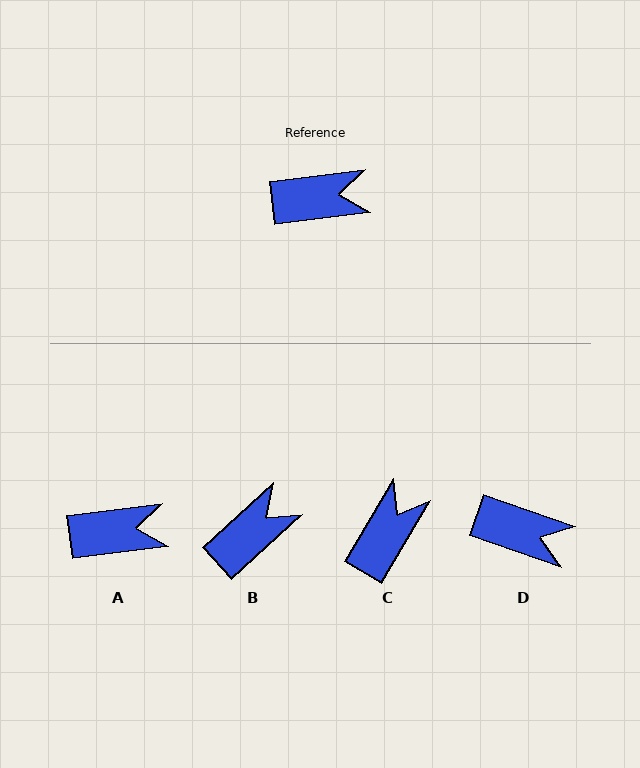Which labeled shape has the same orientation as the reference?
A.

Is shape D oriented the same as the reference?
No, it is off by about 26 degrees.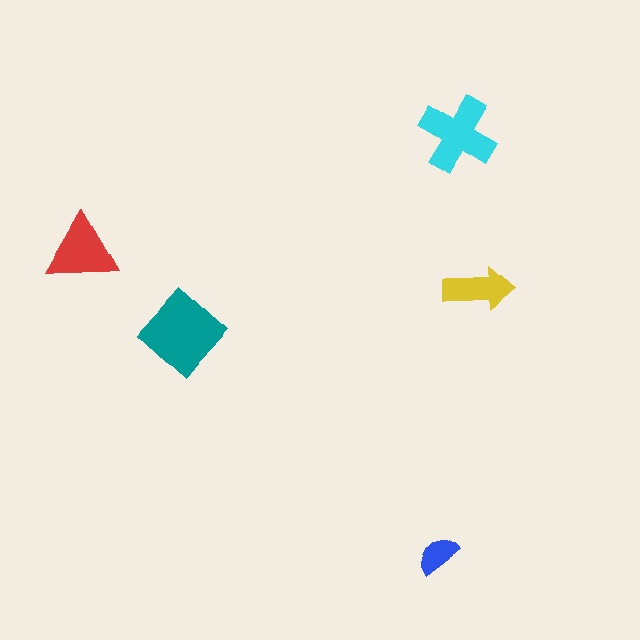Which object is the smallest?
The blue semicircle.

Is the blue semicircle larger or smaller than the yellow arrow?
Smaller.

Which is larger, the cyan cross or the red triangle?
The cyan cross.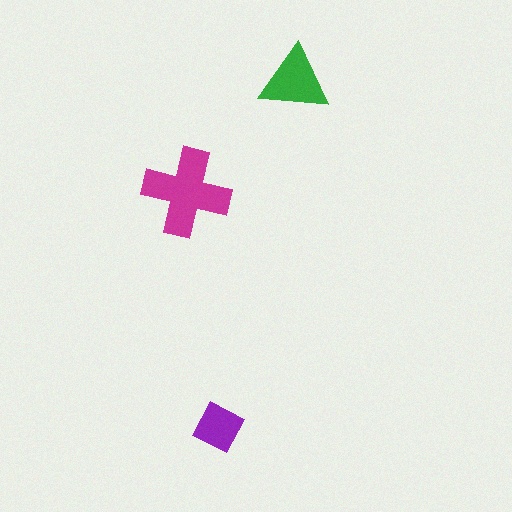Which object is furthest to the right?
The green triangle is rightmost.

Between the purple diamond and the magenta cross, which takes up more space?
The magenta cross.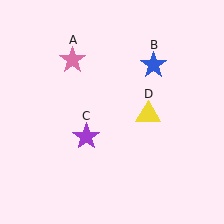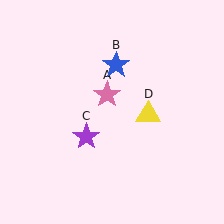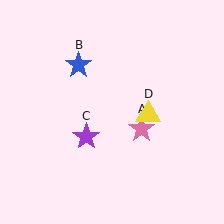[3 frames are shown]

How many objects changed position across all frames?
2 objects changed position: pink star (object A), blue star (object B).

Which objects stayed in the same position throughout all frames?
Purple star (object C) and yellow triangle (object D) remained stationary.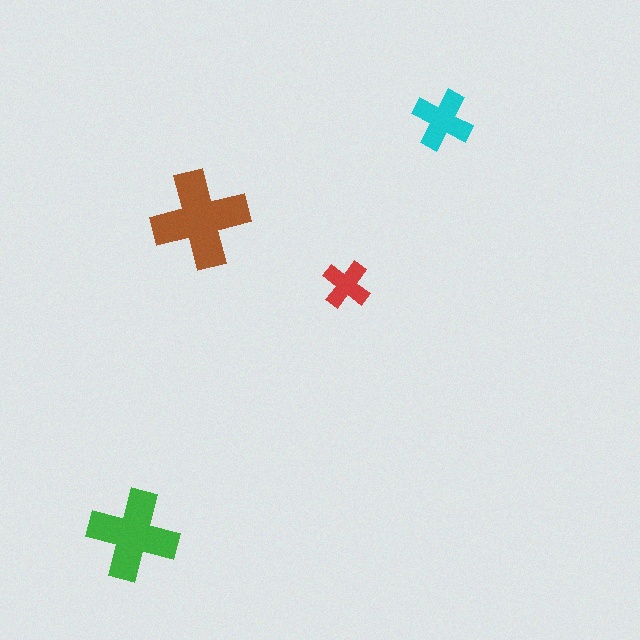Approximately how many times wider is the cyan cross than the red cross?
About 1.5 times wider.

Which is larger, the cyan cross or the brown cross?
The brown one.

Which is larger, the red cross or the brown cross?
The brown one.